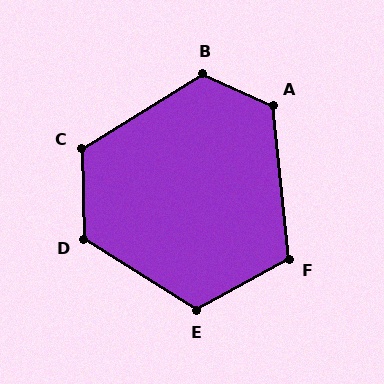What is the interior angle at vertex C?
Approximately 121 degrees (obtuse).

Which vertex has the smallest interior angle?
F, at approximately 113 degrees.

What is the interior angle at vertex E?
Approximately 119 degrees (obtuse).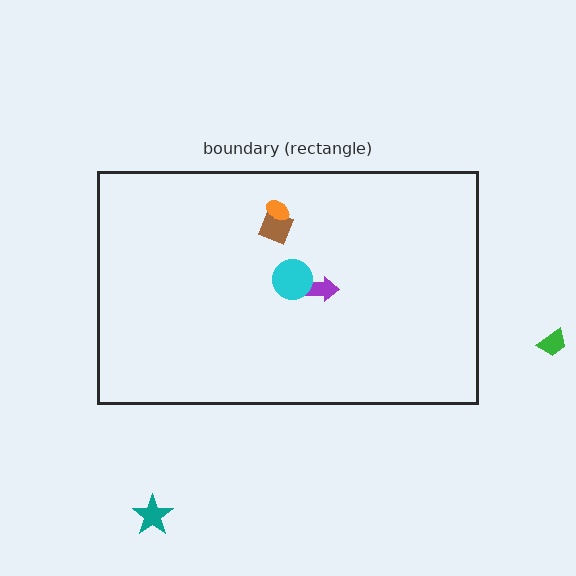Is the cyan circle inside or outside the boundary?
Inside.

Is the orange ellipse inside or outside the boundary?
Inside.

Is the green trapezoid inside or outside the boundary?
Outside.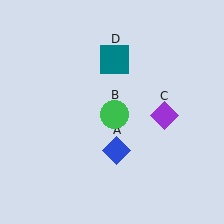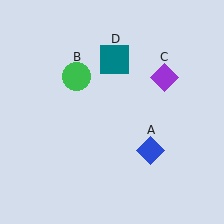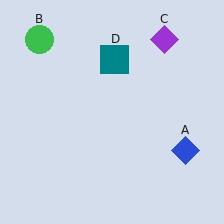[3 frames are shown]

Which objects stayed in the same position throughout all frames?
Teal square (object D) remained stationary.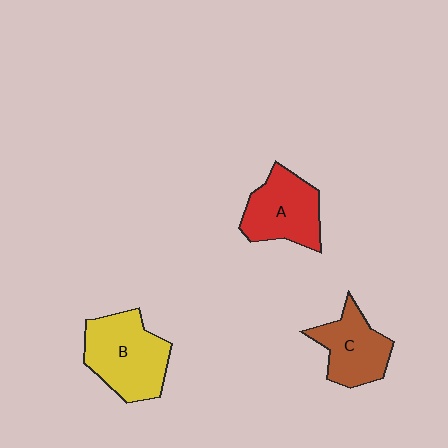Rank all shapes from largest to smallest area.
From largest to smallest: B (yellow), A (red), C (brown).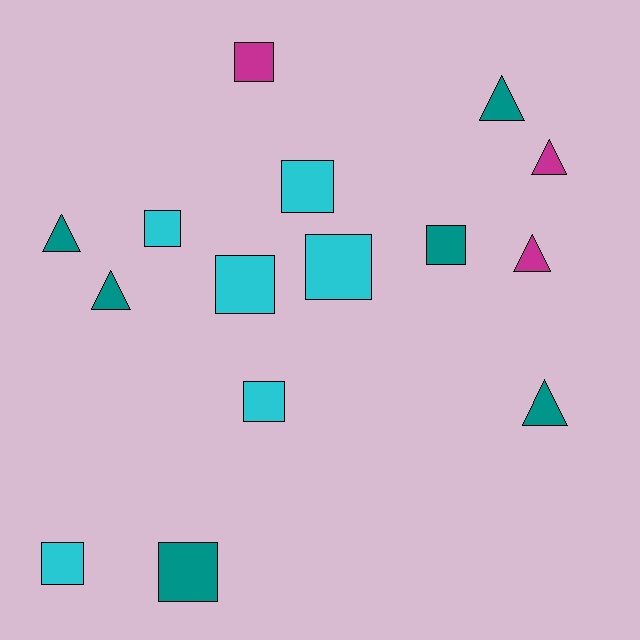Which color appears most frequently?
Cyan, with 6 objects.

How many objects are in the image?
There are 15 objects.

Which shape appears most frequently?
Square, with 9 objects.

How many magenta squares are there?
There is 1 magenta square.